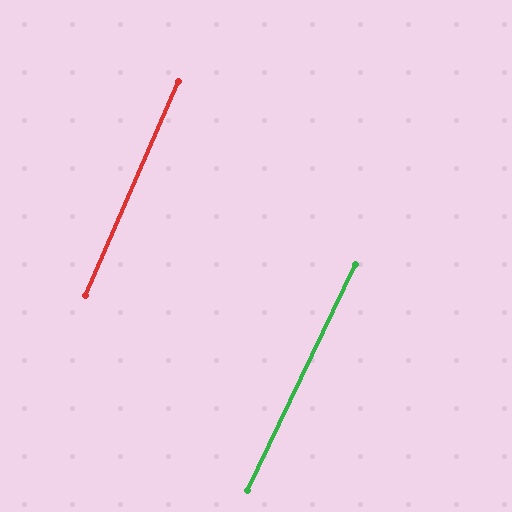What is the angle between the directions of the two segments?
Approximately 2 degrees.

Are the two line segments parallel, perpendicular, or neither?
Parallel — their directions differ by only 1.9°.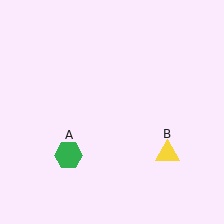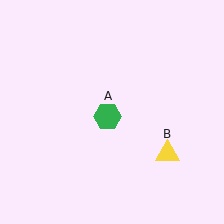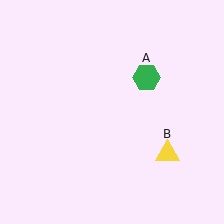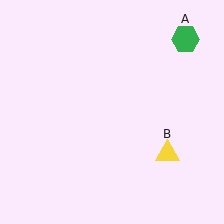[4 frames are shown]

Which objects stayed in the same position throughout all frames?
Yellow triangle (object B) remained stationary.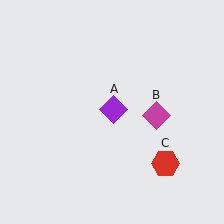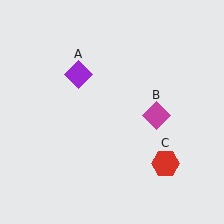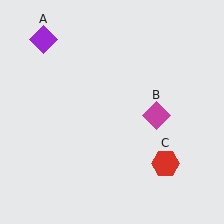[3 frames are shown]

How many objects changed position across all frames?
1 object changed position: purple diamond (object A).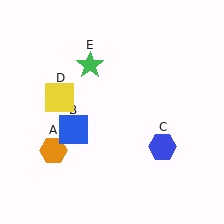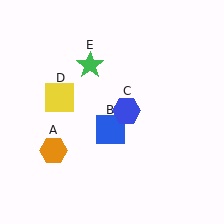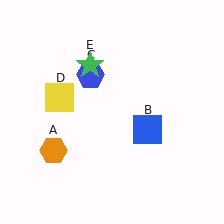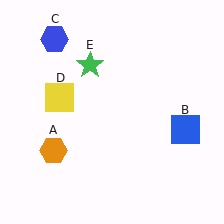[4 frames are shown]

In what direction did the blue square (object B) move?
The blue square (object B) moved right.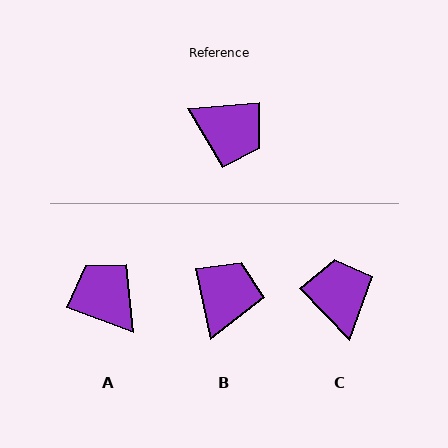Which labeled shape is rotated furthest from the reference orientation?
A, about 155 degrees away.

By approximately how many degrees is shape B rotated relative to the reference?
Approximately 98 degrees counter-clockwise.